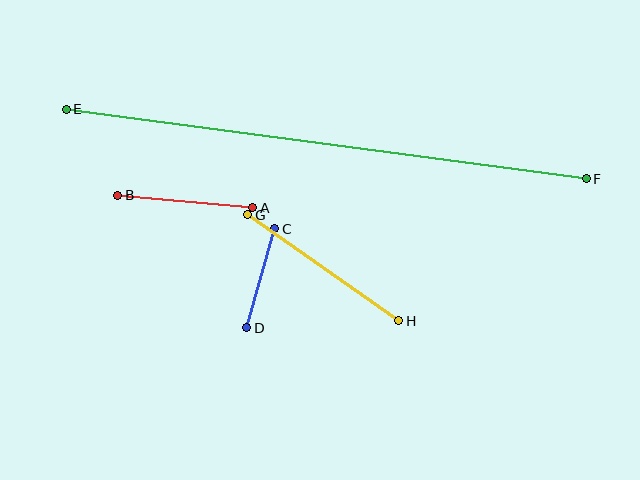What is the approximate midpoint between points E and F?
The midpoint is at approximately (326, 144) pixels.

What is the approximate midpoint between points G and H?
The midpoint is at approximately (323, 268) pixels.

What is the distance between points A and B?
The distance is approximately 136 pixels.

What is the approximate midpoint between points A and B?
The midpoint is at approximately (185, 201) pixels.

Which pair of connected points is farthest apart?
Points E and F are farthest apart.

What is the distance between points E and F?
The distance is approximately 525 pixels.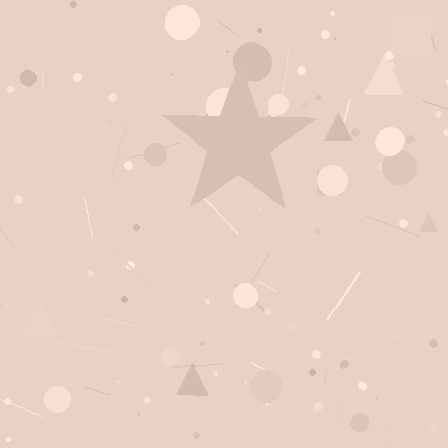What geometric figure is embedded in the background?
A star is embedded in the background.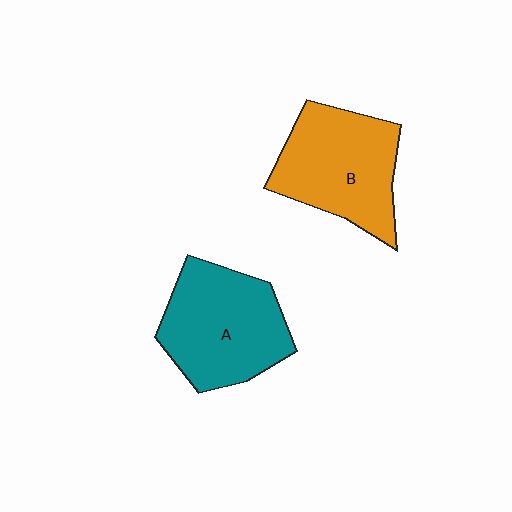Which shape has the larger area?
Shape A (teal).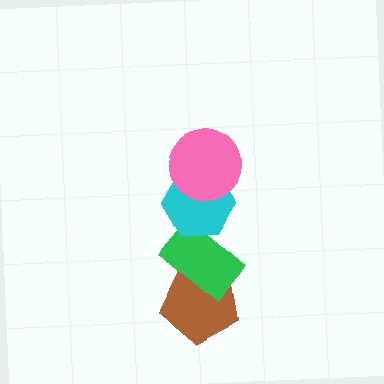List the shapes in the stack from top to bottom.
From top to bottom: the pink circle, the cyan hexagon, the green rectangle, the brown pentagon.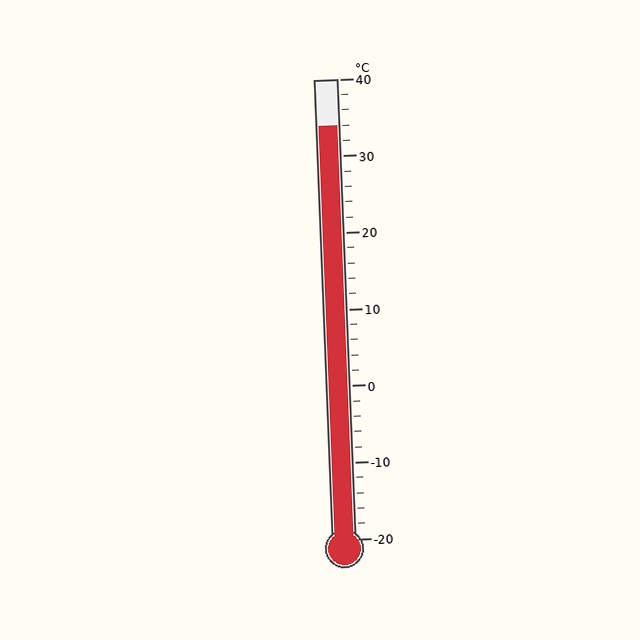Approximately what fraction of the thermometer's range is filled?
The thermometer is filled to approximately 90% of its range.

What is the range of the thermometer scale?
The thermometer scale ranges from -20°C to 40°C.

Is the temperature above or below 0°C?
The temperature is above 0°C.